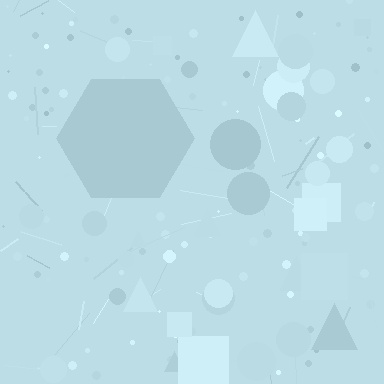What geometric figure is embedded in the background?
A hexagon is embedded in the background.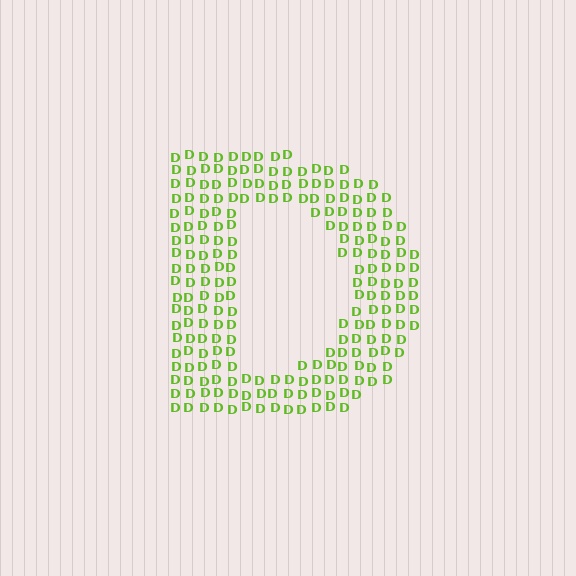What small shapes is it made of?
It is made of small letter D's.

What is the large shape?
The large shape is the letter D.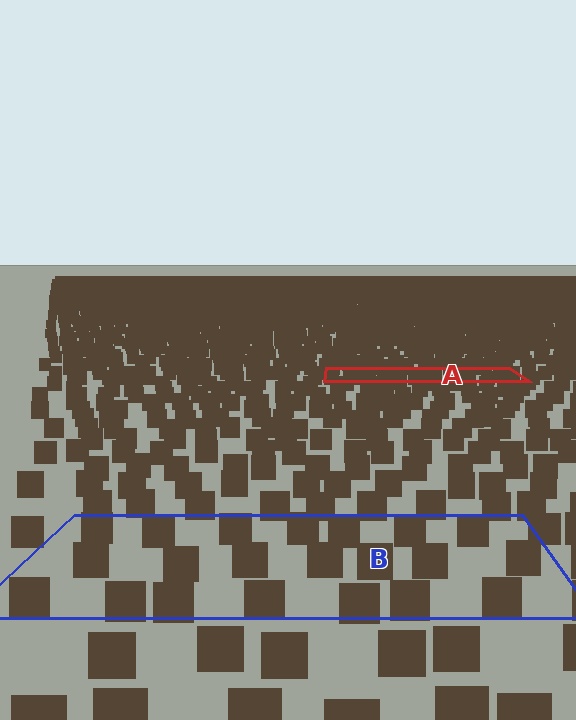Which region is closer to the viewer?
Region B is closer. The texture elements there are larger and more spread out.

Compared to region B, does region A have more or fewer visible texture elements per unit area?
Region A has more texture elements per unit area — they are packed more densely because it is farther away.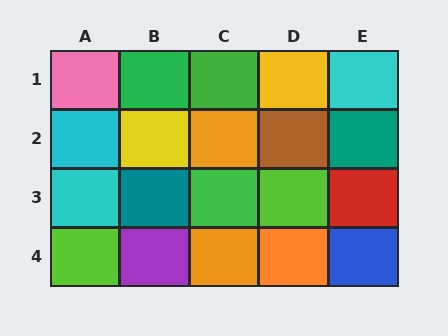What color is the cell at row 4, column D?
Orange.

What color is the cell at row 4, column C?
Orange.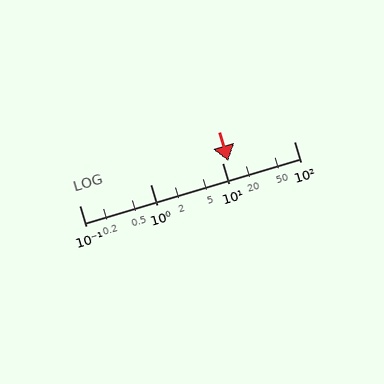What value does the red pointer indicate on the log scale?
The pointer indicates approximately 12.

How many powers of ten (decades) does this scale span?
The scale spans 3 decades, from 0.1 to 100.